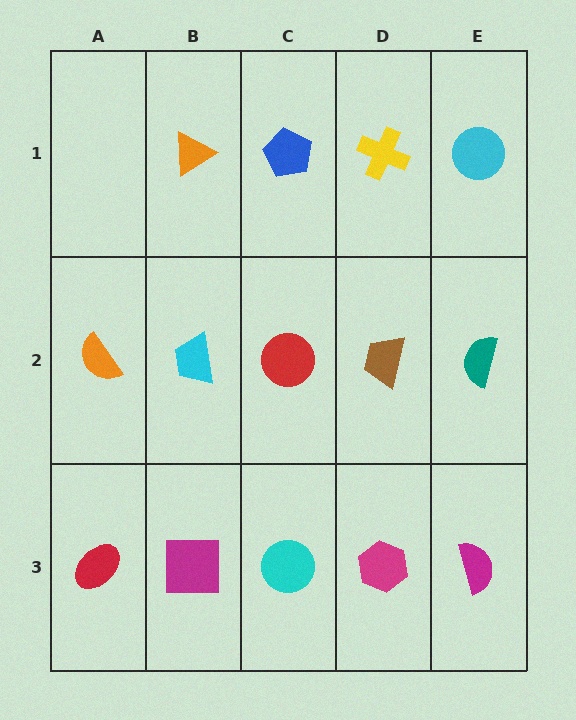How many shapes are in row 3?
5 shapes.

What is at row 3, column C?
A cyan circle.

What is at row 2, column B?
A cyan trapezoid.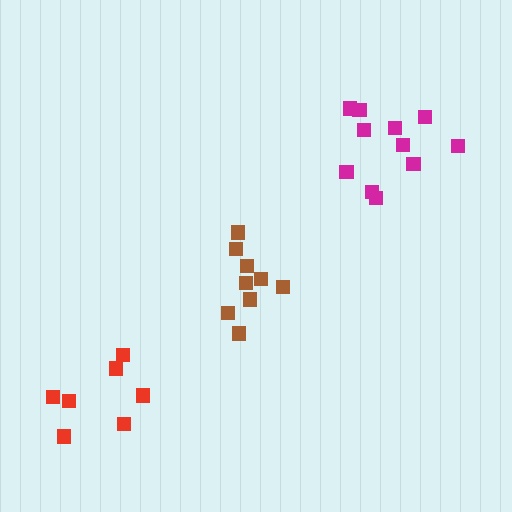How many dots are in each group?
Group 1: 11 dots, Group 2: 9 dots, Group 3: 7 dots (27 total).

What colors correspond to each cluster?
The clusters are colored: magenta, brown, red.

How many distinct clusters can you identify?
There are 3 distinct clusters.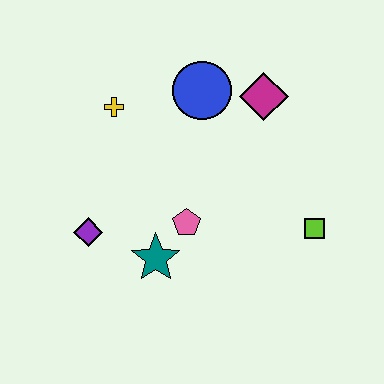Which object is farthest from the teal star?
The magenta diamond is farthest from the teal star.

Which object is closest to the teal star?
The pink pentagon is closest to the teal star.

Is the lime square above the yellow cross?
No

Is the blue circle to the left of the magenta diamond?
Yes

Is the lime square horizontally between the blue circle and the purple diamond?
No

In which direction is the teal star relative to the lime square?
The teal star is to the left of the lime square.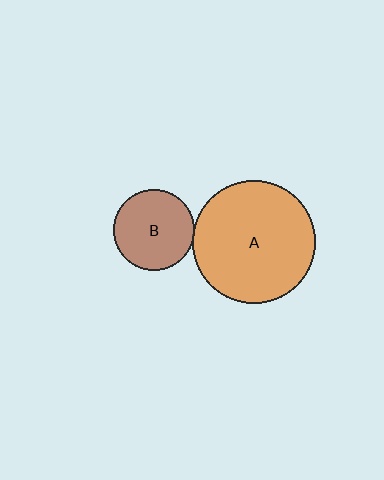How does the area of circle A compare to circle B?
Approximately 2.3 times.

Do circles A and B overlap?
Yes.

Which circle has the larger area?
Circle A (orange).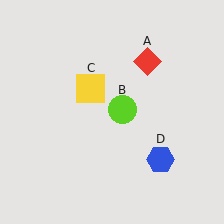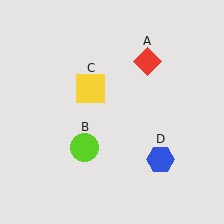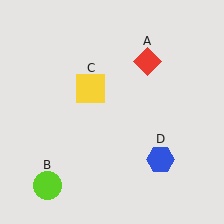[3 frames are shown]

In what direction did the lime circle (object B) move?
The lime circle (object B) moved down and to the left.